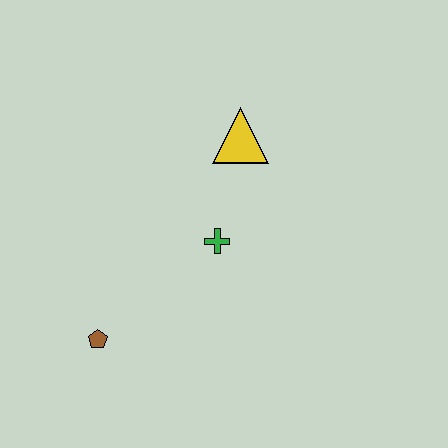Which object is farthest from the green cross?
The brown pentagon is farthest from the green cross.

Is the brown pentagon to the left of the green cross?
Yes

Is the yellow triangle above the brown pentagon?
Yes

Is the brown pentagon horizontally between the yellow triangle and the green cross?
No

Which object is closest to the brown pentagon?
The green cross is closest to the brown pentagon.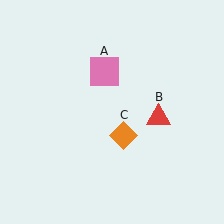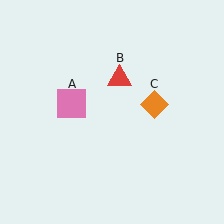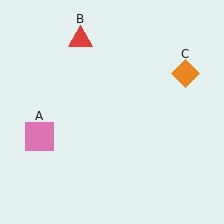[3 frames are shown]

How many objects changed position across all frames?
3 objects changed position: pink square (object A), red triangle (object B), orange diamond (object C).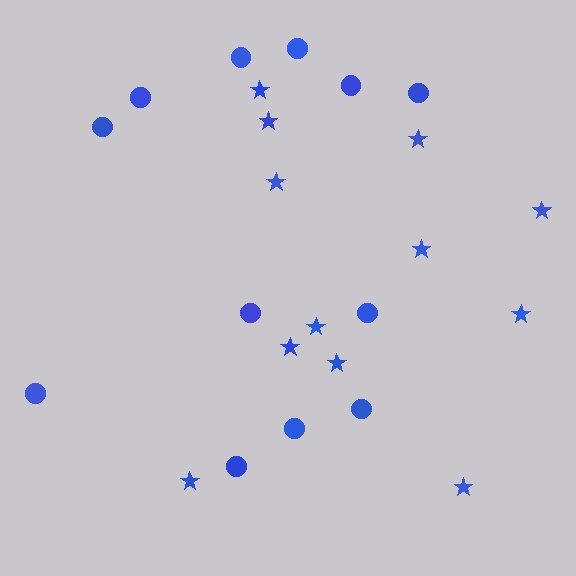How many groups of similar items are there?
There are 2 groups: one group of stars (12) and one group of circles (12).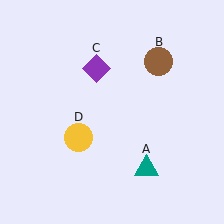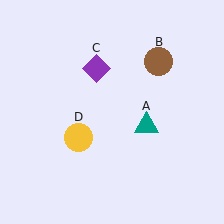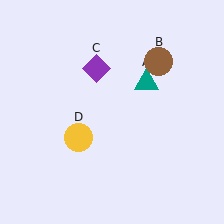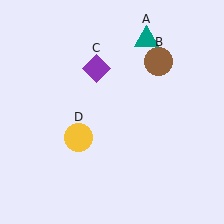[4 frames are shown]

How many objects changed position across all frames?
1 object changed position: teal triangle (object A).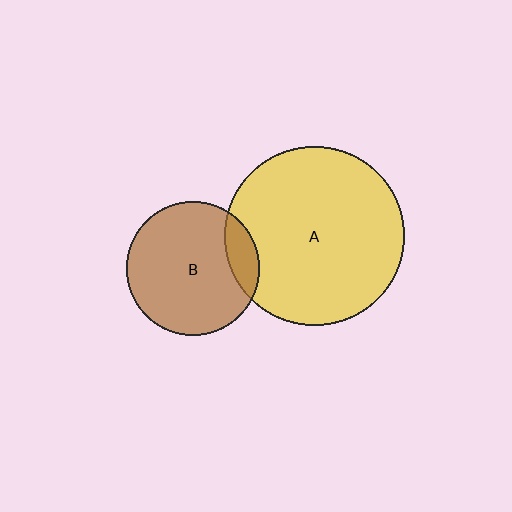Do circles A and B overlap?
Yes.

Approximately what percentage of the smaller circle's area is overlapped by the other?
Approximately 15%.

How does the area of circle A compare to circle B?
Approximately 1.8 times.